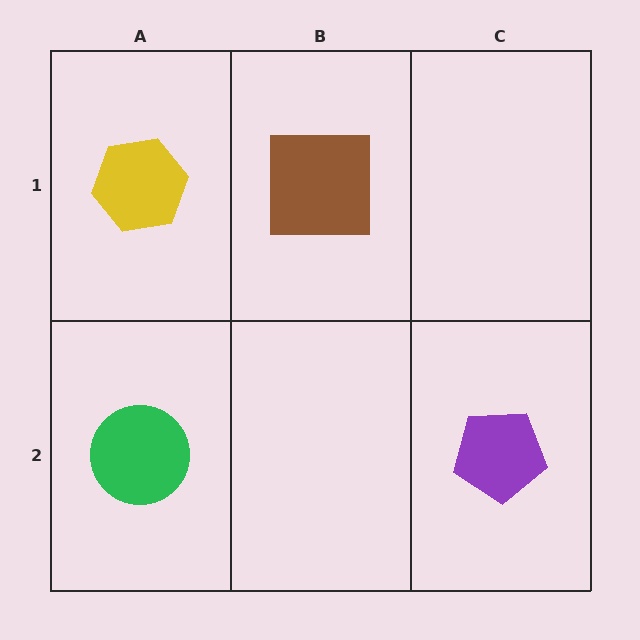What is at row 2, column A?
A green circle.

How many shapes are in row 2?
2 shapes.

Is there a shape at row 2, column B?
No, that cell is empty.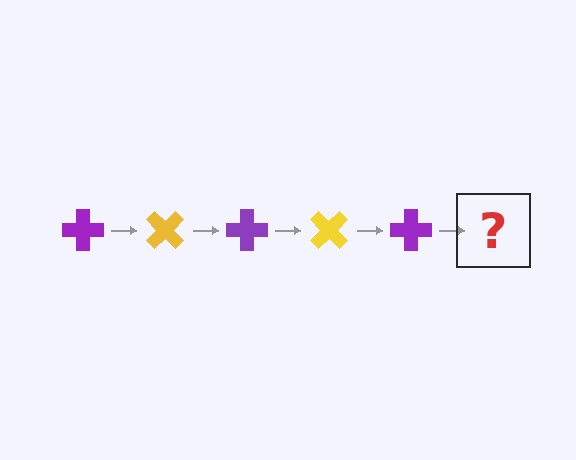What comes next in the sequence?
The next element should be a yellow cross, rotated 225 degrees from the start.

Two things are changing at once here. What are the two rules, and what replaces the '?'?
The two rules are that it rotates 45 degrees each step and the color cycles through purple and yellow. The '?' should be a yellow cross, rotated 225 degrees from the start.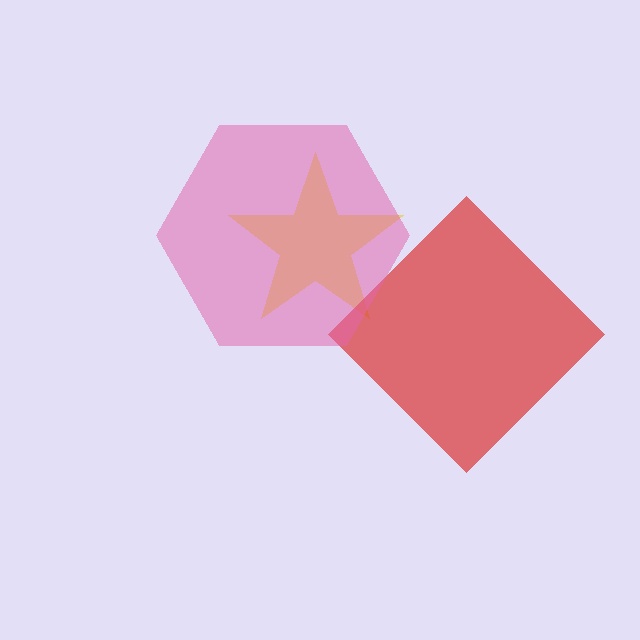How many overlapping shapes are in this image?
There are 3 overlapping shapes in the image.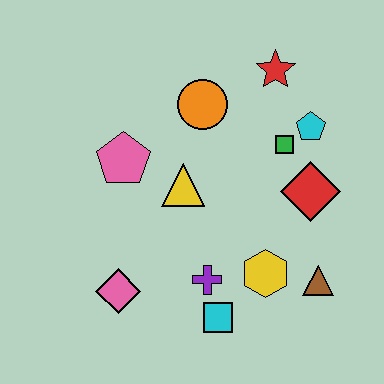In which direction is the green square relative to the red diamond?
The green square is above the red diamond.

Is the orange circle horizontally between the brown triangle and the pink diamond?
Yes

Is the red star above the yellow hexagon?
Yes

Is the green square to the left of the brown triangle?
Yes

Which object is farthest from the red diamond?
The pink diamond is farthest from the red diamond.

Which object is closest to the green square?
The cyan pentagon is closest to the green square.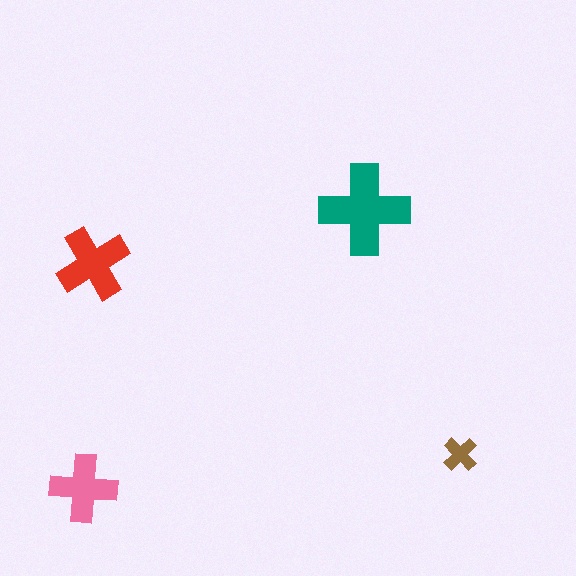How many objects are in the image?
There are 4 objects in the image.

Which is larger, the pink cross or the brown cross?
The pink one.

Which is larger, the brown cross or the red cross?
The red one.